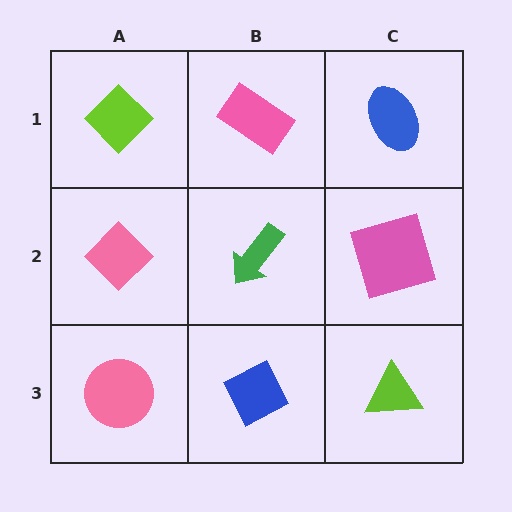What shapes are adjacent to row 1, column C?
A pink square (row 2, column C), a pink rectangle (row 1, column B).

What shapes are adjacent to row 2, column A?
A lime diamond (row 1, column A), a pink circle (row 3, column A), a green arrow (row 2, column B).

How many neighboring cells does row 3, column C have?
2.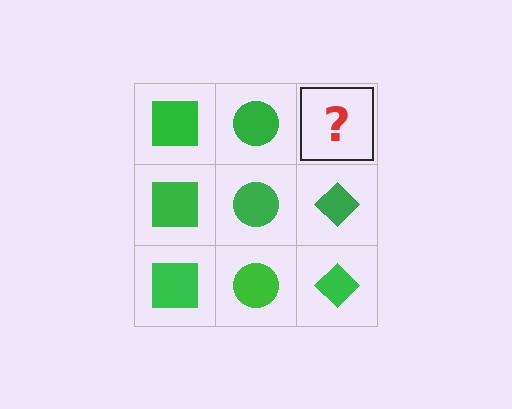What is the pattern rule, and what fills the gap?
The rule is that each column has a consistent shape. The gap should be filled with a green diamond.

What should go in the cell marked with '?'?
The missing cell should contain a green diamond.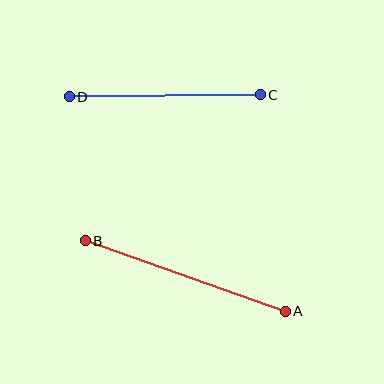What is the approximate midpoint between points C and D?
The midpoint is at approximately (165, 96) pixels.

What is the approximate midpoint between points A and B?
The midpoint is at approximately (185, 276) pixels.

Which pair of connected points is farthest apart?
Points A and B are farthest apart.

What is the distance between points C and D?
The distance is approximately 191 pixels.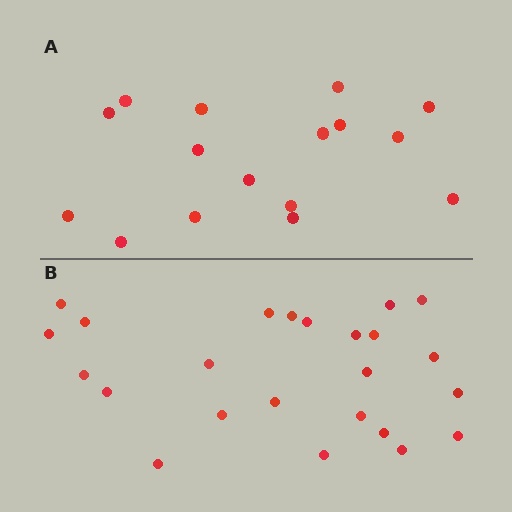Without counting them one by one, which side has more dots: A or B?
Region B (the bottom region) has more dots.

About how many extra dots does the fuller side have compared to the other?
Region B has roughly 8 or so more dots than region A.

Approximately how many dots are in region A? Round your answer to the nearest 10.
About 20 dots. (The exact count is 16, which rounds to 20.)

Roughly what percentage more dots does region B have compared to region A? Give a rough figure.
About 50% more.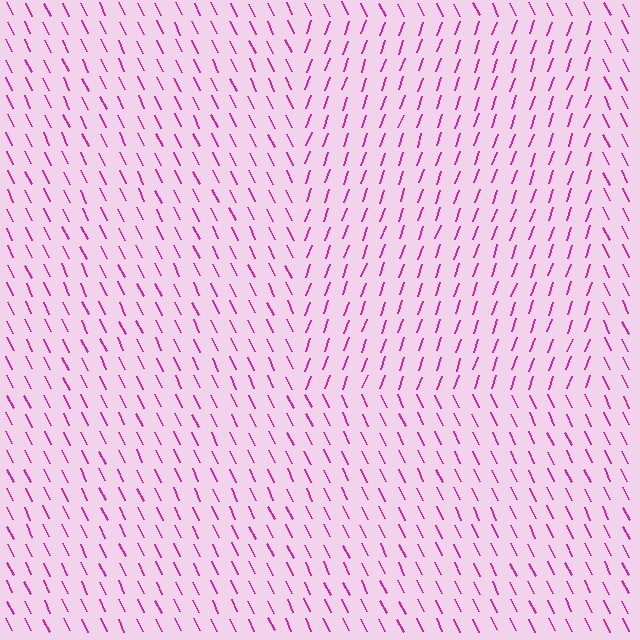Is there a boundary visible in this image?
Yes, there is a texture boundary formed by a change in line orientation.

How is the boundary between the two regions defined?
The boundary is defined purely by a change in line orientation (approximately 45 degrees difference). All lines are the same color and thickness.